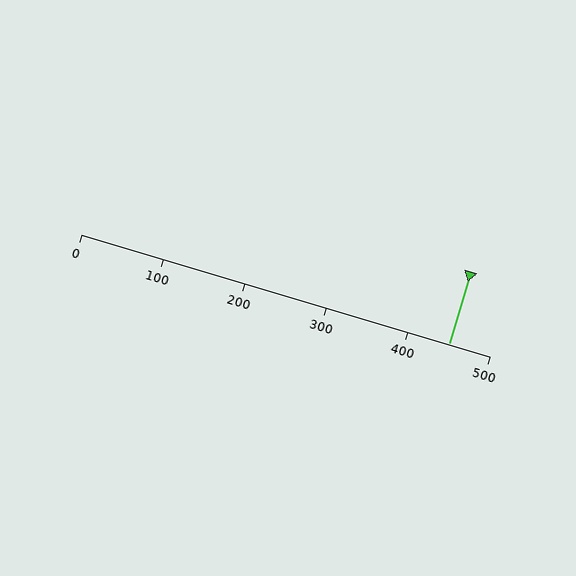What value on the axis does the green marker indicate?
The marker indicates approximately 450.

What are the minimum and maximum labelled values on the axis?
The axis runs from 0 to 500.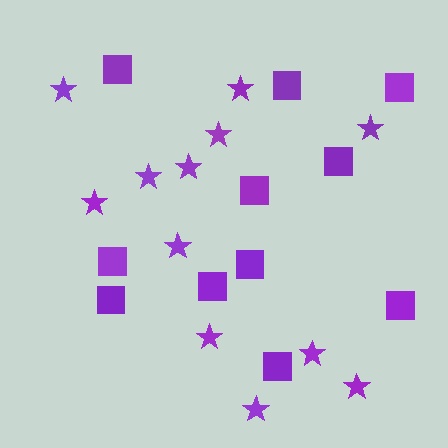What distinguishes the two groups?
There are 2 groups: one group of squares (11) and one group of stars (12).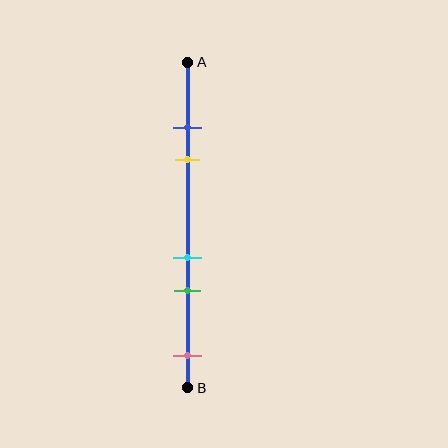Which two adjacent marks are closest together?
The blue and yellow marks are the closest adjacent pair.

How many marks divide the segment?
There are 5 marks dividing the segment.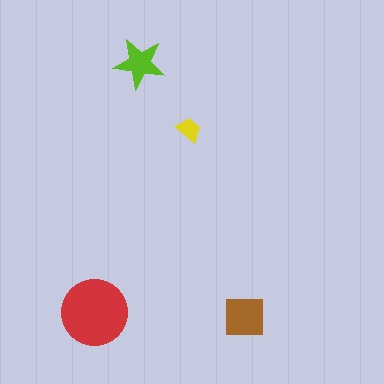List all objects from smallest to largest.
The yellow trapezoid, the lime star, the brown square, the red circle.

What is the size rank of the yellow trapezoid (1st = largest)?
4th.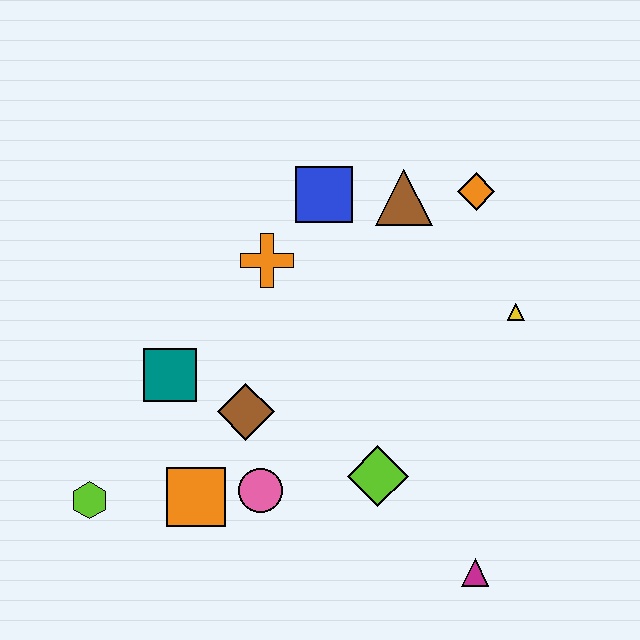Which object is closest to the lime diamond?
The pink circle is closest to the lime diamond.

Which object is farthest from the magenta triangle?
The blue square is farthest from the magenta triangle.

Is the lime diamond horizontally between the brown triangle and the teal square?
Yes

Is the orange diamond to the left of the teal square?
No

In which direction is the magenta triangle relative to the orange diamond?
The magenta triangle is below the orange diamond.